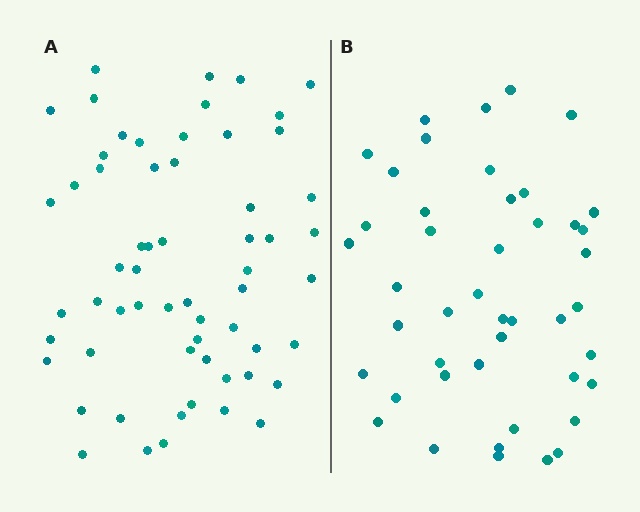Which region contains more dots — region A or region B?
Region A (the left region) has more dots.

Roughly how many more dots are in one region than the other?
Region A has approximately 15 more dots than region B.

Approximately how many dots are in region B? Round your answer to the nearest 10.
About 40 dots. (The exact count is 45, which rounds to 40.)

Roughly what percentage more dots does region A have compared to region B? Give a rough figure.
About 35% more.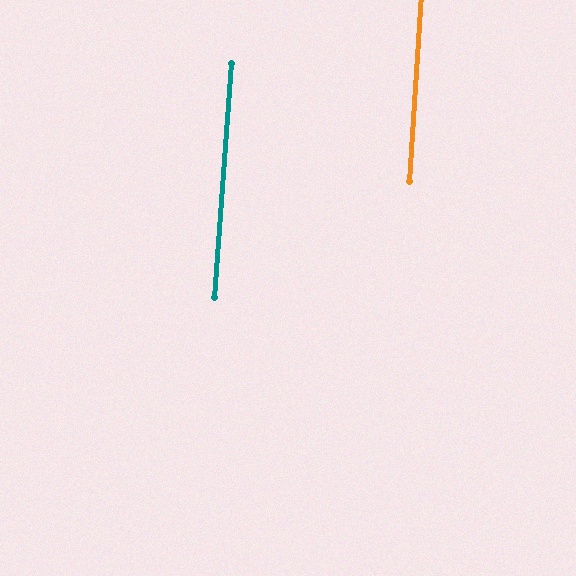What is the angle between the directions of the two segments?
Approximately 1 degree.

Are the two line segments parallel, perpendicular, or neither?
Parallel — their directions differ by only 0.6°.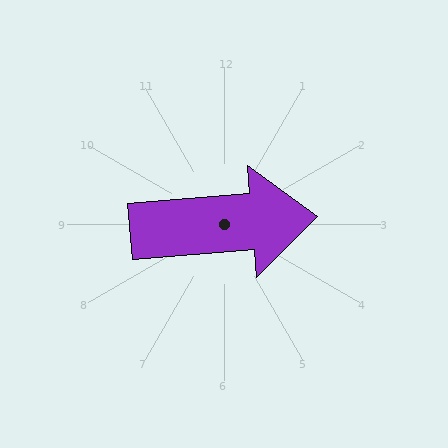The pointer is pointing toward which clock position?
Roughly 3 o'clock.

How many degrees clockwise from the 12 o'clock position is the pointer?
Approximately 85 degrees.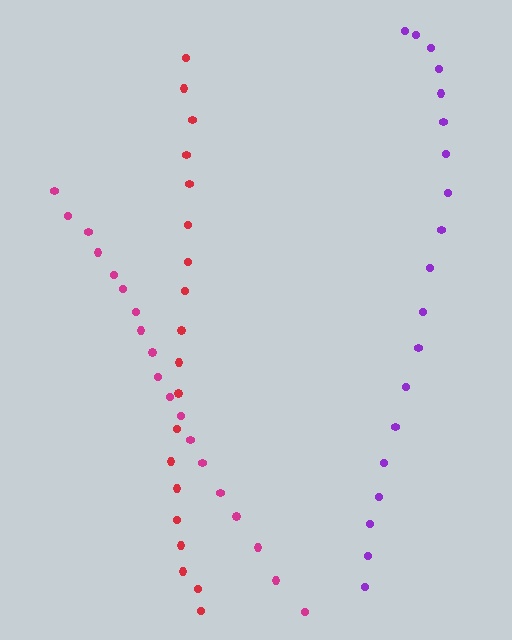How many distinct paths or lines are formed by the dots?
There are 3 distinct paths.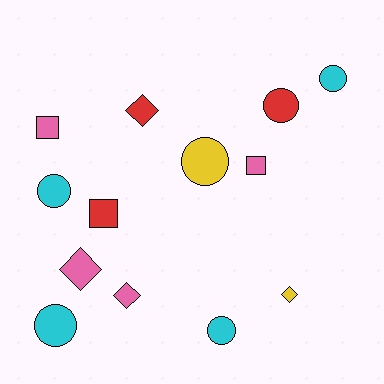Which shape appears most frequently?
Circle, with 6 objects.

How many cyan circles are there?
There are 4 cyan circles.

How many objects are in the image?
There are 13 objects.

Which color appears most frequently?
Pink, with 4 objects.